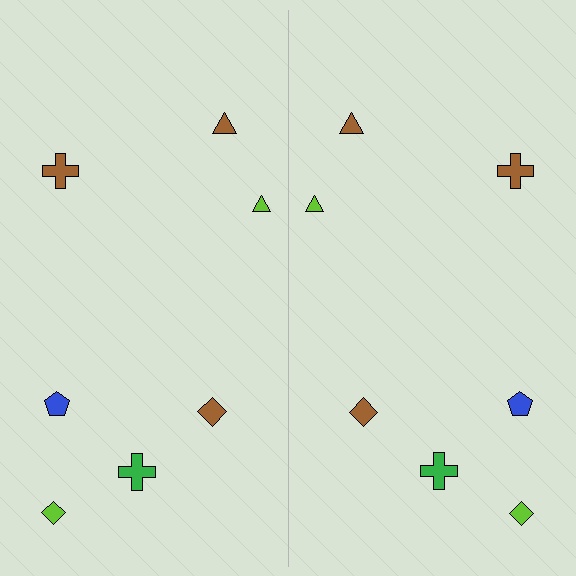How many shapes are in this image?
There are 14 shapes in this image.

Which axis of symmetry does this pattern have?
The pattern has a vertical axis of symmetry running through the center of the image.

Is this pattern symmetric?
Yes, this pattern has bilateral (reflection) symmetry.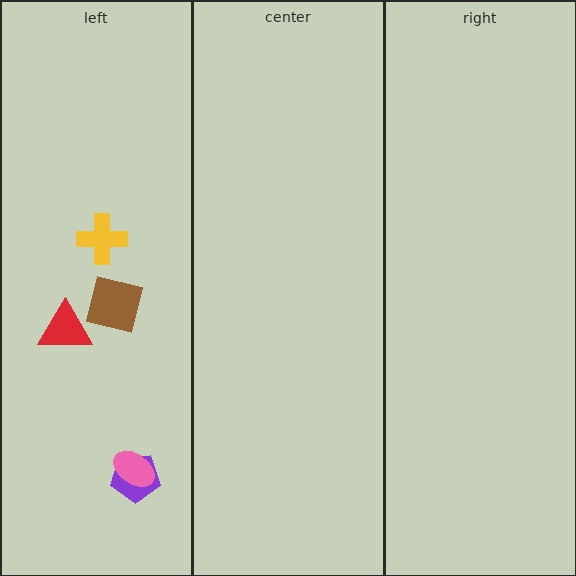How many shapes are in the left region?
5.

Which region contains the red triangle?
The left region.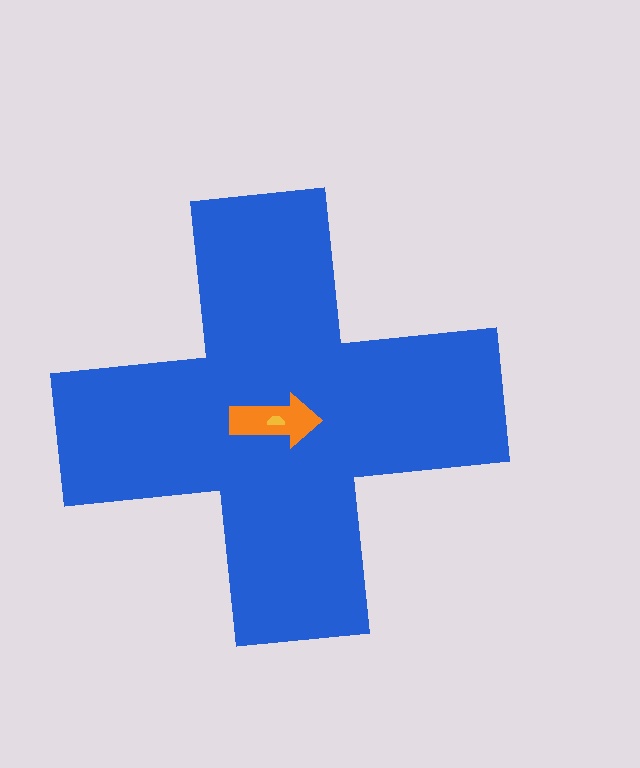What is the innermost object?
The yellow semicircle.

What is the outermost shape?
The blue cross.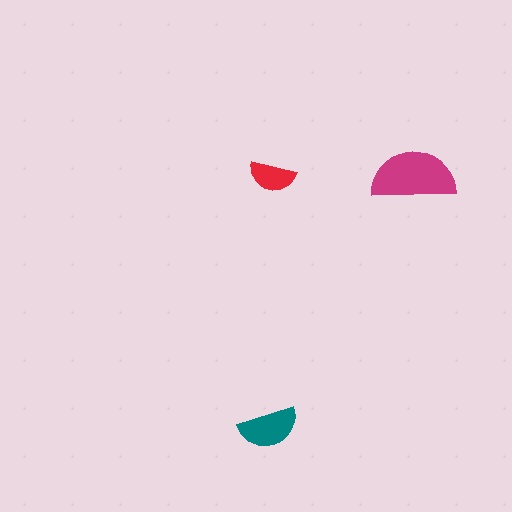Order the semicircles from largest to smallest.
the magenta one, the teal one, the red one.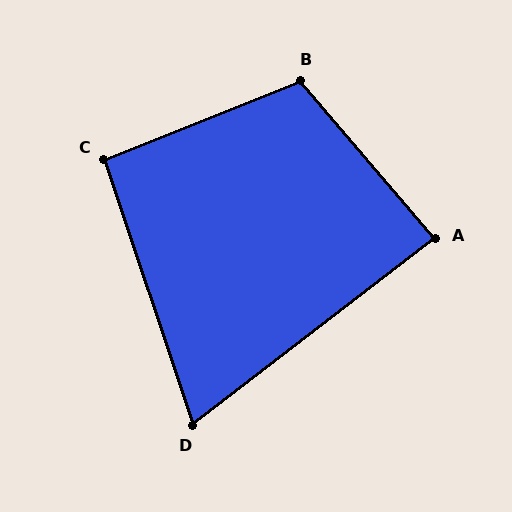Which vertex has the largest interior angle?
B, at approximately 109 degrees.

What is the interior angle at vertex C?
Approximately 93 degrees (approximately right).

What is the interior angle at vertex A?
Approximately 87 degrees (approximately right).